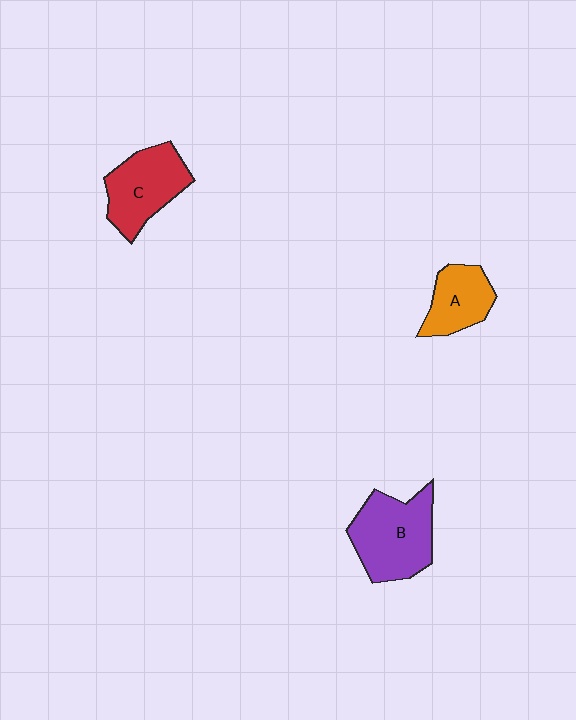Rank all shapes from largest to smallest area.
From largest to smallest: B (purple), C (red), A (orange).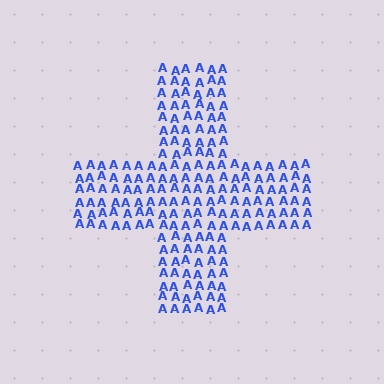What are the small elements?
The small elements are letter A's.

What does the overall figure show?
The overall figure shows a cross.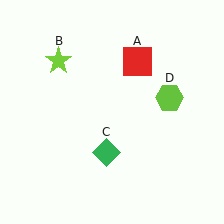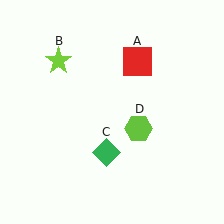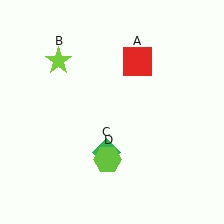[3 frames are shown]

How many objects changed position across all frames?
1 object changed position: lime hexagon (object D).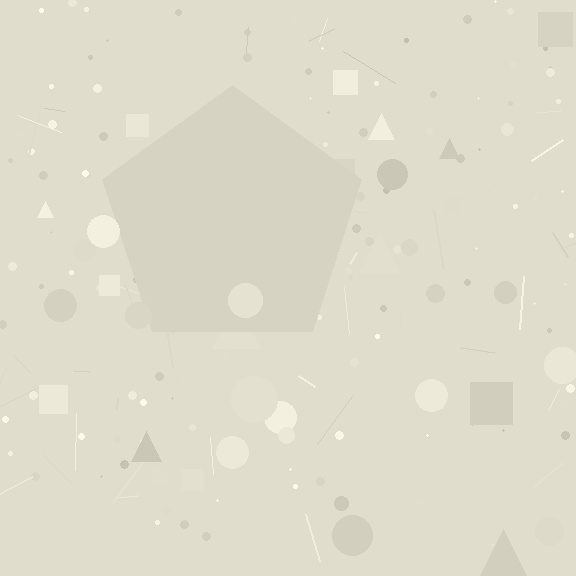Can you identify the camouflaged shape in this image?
The camouflaged shape is a pentagon.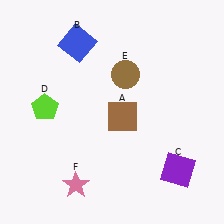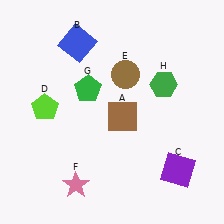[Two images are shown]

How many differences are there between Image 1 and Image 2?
There are 2 differences between the two images.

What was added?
A green pentagon (G), a green hexagon (H) were added in Image 2.